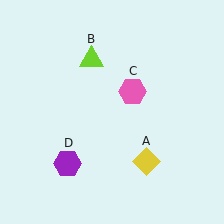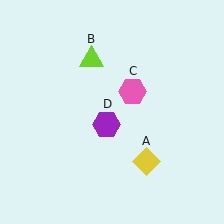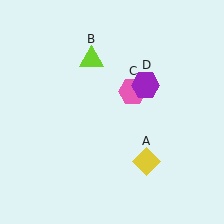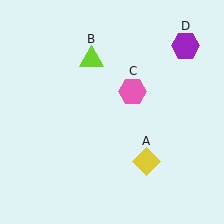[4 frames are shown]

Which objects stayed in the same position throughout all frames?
Yellow diamond (object A) and lime triangle (object B) and pink hexagon (object C) remained stationary.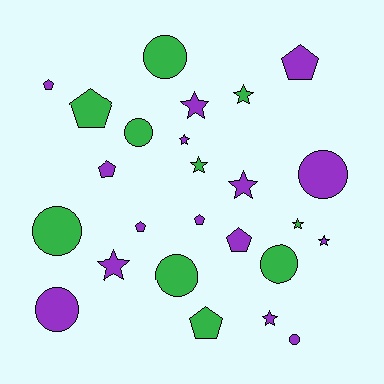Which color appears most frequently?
Purple, with 15 objects.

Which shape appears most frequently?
Star, with 9 objects.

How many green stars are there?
There are 3 green stars.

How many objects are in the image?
There are 25 objects.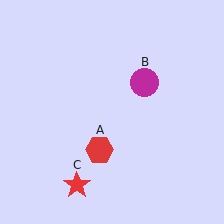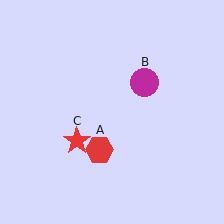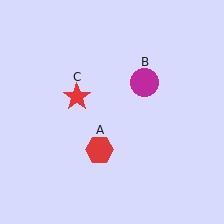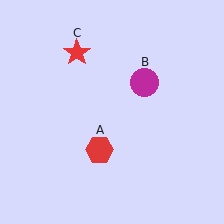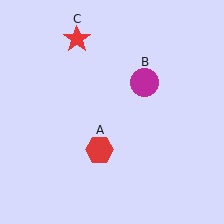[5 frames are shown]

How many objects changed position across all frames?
1 object changed position: red star (object C).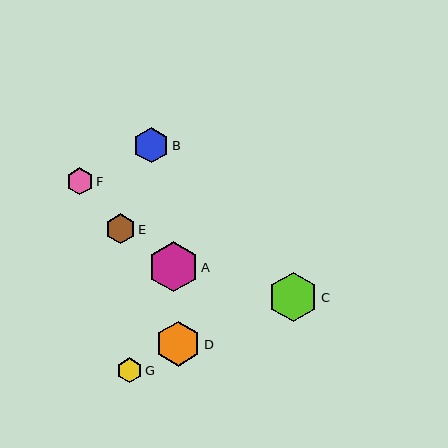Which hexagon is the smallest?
Hexagon G is the smallest with a size of approximately 25 pixels.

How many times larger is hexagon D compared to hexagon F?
Hexagon D is approximately 1.7 times the size of hexagon F.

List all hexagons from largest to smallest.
From largest to smallest: A, C, D, B, E, F, G.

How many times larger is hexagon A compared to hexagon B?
Hexagon A is approximately 1.4 times the size of hexagon B.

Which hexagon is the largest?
Hexagon A is the largest with a size of approximately 50 pixels.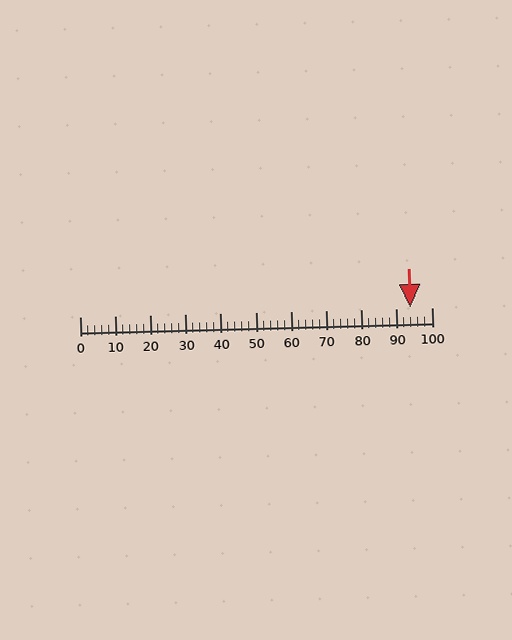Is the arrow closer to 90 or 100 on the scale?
The arrow is closer to 90.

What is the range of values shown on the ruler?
The ruler shows values from 0 to 100.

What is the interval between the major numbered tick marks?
The major tick marks are spaced 10 units apart.